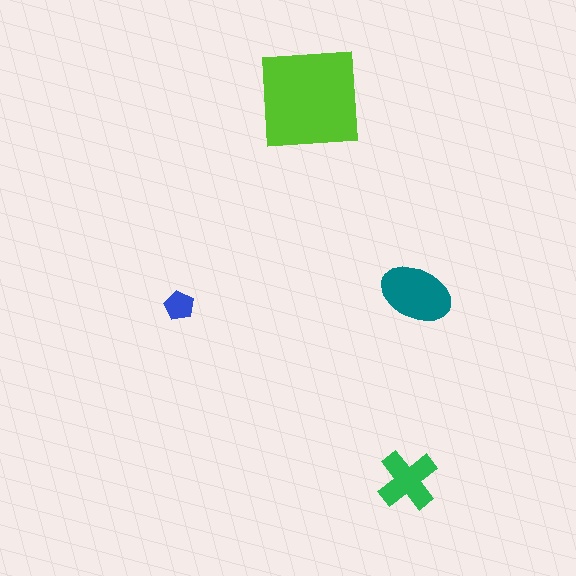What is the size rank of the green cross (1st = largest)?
3rd.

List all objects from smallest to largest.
The blue pentagon, the green cross, the teal ellipse, the lime square.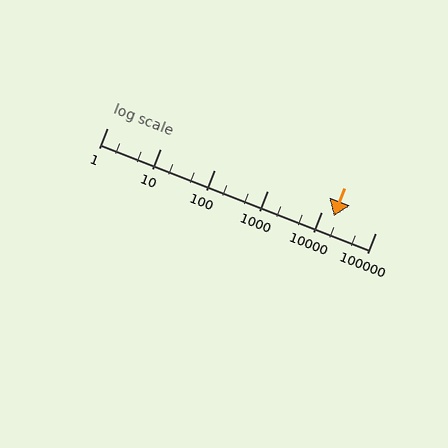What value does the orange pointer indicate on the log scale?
The pointer indicates approximately 17000.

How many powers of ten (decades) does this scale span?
The scale spans 5 decades, from 1 to 100000.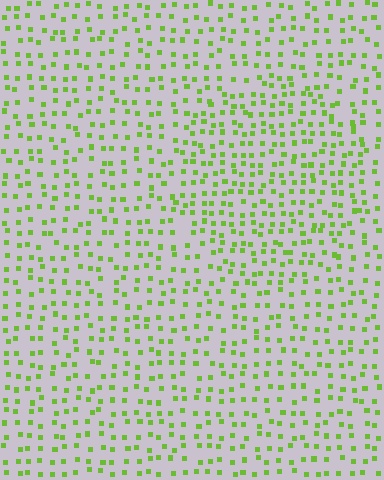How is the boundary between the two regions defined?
The boundary is defined by a change in element density (approximately 1.5x ratio). All elements are the same color, size, and shape.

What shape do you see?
I see a circle.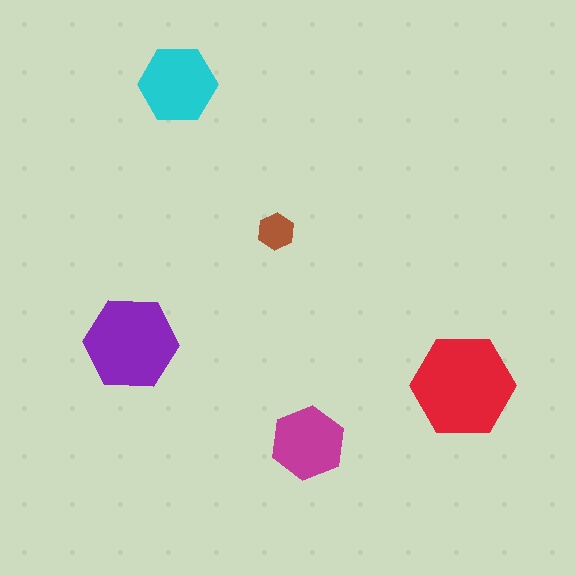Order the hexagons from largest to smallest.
the red one, the purple one, the cyan one, the magenta one, the brown one.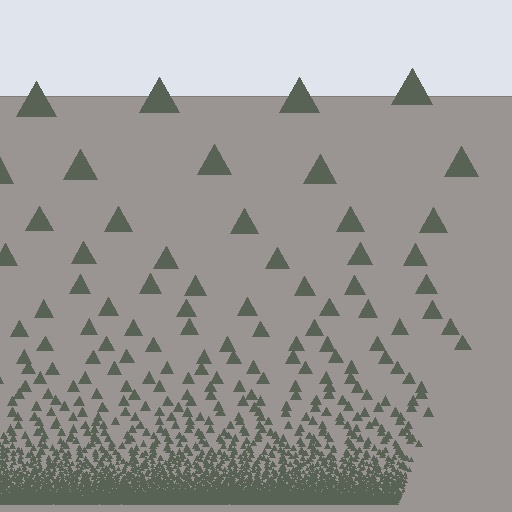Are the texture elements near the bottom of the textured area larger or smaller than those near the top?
Smaller. The gradient is inverted — elements near the bottom are smaller and denser.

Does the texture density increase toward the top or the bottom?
Density increases toward the bottom.